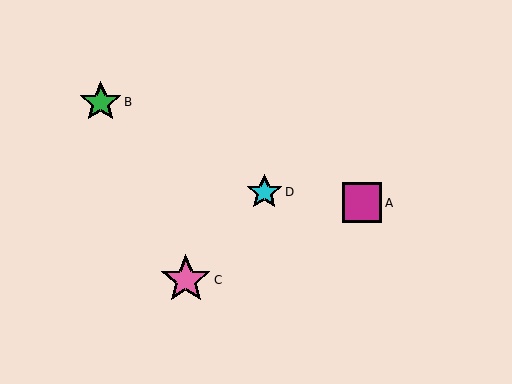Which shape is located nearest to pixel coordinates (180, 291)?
The pink star (labeled C) at (186, 280) is nearest to that location.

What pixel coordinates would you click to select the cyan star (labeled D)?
Click at (264, 192) to select the cyan star D.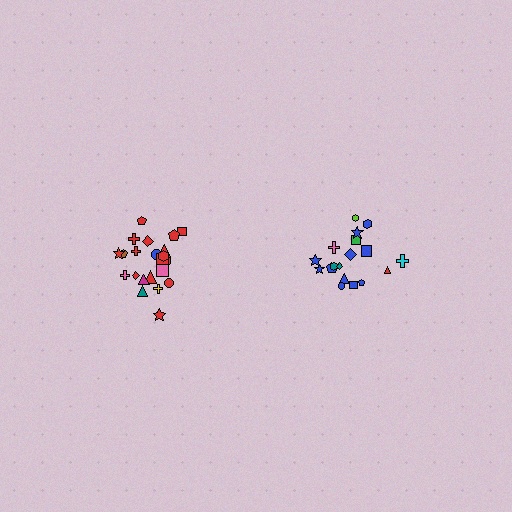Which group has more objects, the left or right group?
The left group.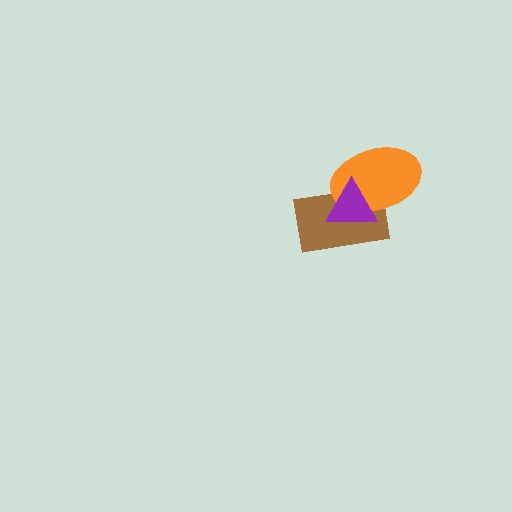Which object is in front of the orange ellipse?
The purple triangle is in front of the orange ellipse.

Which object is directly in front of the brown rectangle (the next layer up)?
The orange ellipse is directly in front of the brown rectangle.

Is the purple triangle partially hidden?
No, no other shape covers it.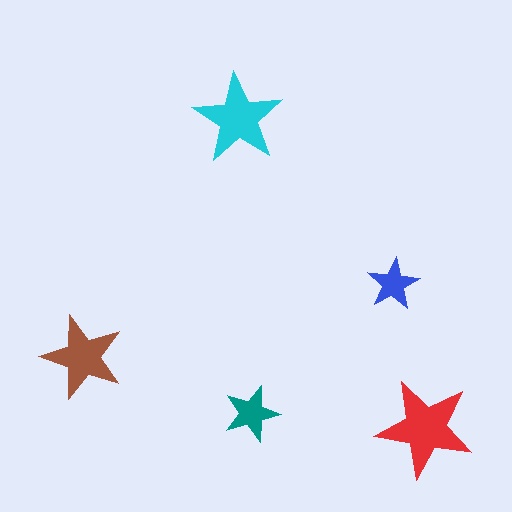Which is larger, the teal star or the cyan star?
The cyan one.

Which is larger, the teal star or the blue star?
The teal one.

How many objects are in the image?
There are 5 objects in the image.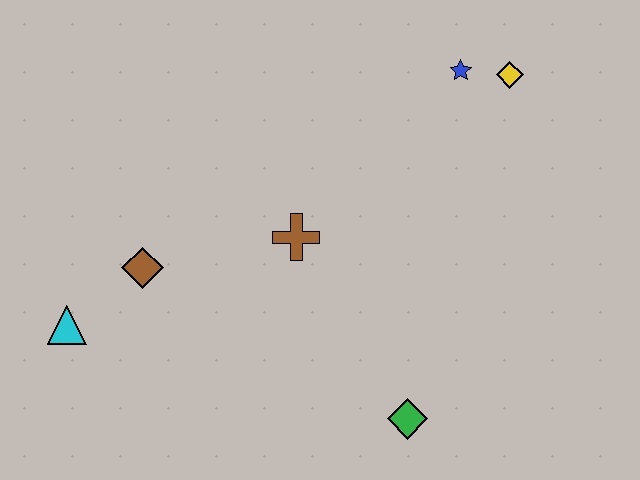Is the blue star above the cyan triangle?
Yes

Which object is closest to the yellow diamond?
The blue star is closest to the yellow diamond.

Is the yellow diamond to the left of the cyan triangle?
No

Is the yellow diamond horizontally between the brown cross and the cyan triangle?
No